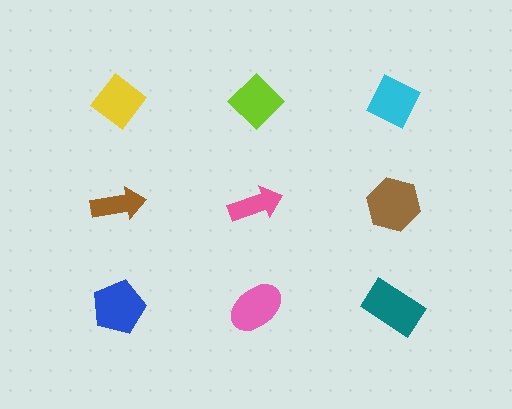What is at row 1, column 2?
A lime diamond.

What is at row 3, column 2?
A pink ellipse.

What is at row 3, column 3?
A teal rectangle.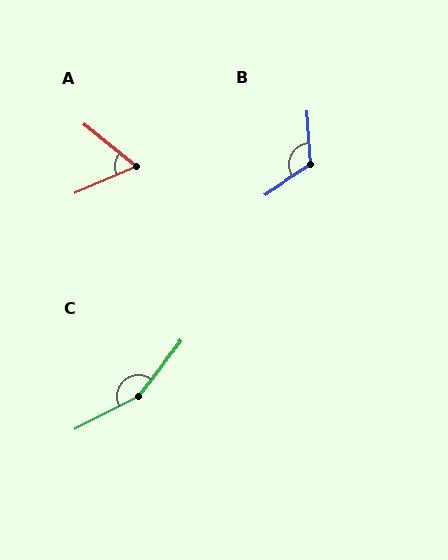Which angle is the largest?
C, at approximately 156 degrees.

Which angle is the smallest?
A, at approximately 62 degrees.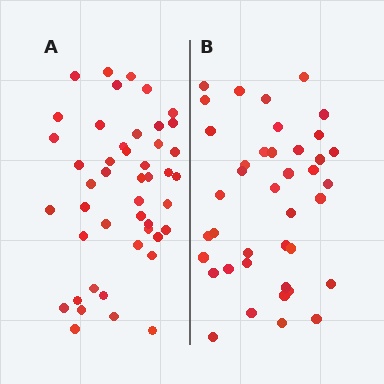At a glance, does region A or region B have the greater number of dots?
Region A (the left region) has more dots.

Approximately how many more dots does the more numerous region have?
Region A has about 6 more dots than region B.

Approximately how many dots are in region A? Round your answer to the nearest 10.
About 50 dots. (The exact count is 46, which rounds to 50.)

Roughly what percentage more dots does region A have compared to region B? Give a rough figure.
About 15% more.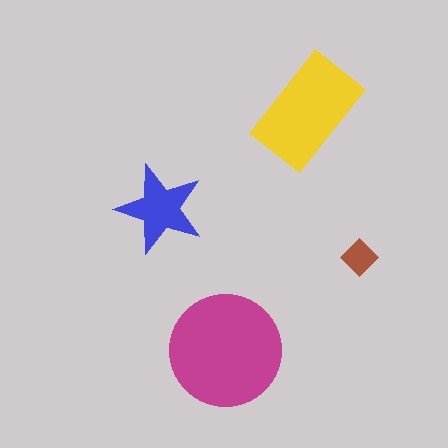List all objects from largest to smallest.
The magenta circle, the yellow rectangle, the blue star, the brown diamond.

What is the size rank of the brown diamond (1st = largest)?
4th.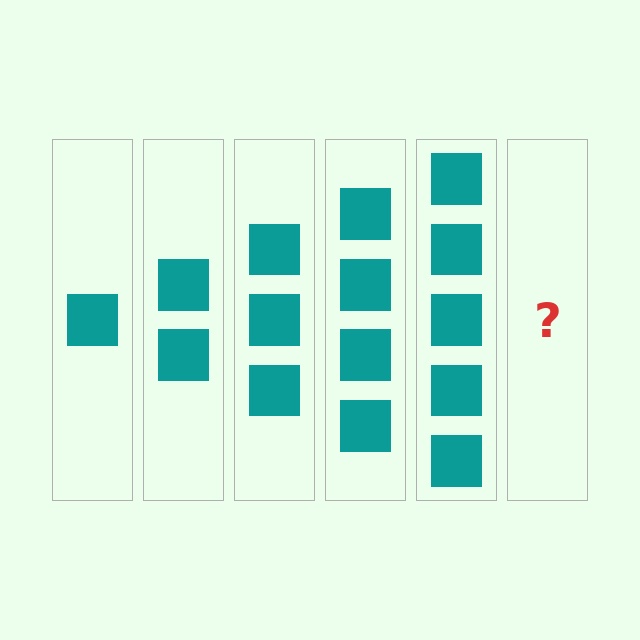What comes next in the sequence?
The next element should be 6 squares.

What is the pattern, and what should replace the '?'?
The pattern is that each step adds one more square. The '?' should be 6 squares.